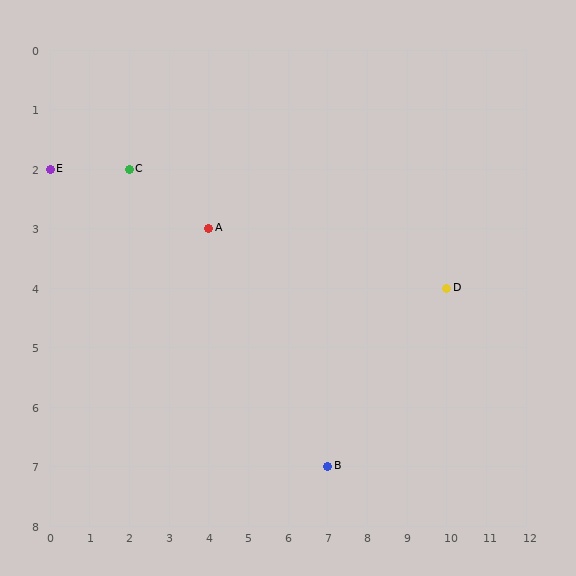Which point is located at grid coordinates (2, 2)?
Point C is at (2, 2).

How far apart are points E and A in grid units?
Points E and A are 4 columns and 1 row apart (about 4.1 grid units diagonally).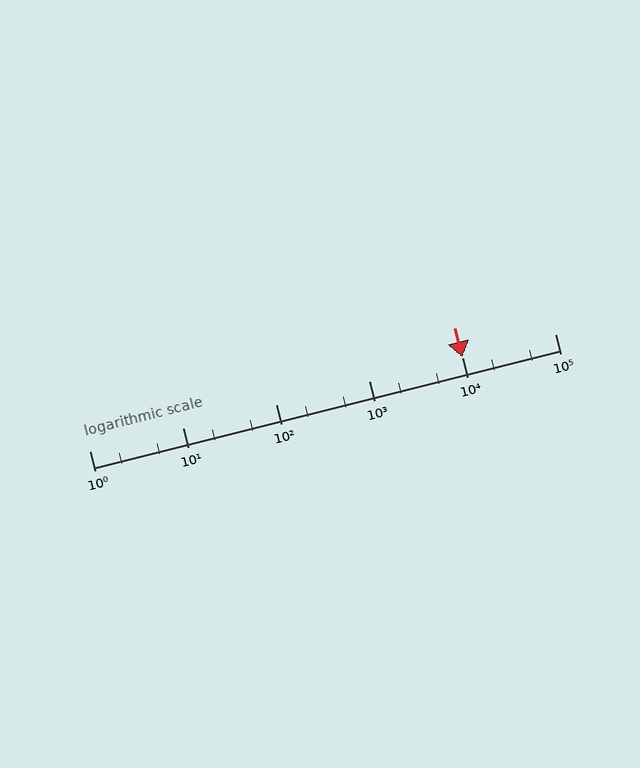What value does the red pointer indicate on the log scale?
The pointer indicates approximately 10000.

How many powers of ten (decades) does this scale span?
The scale spans 5 decades, from 1 to 100000.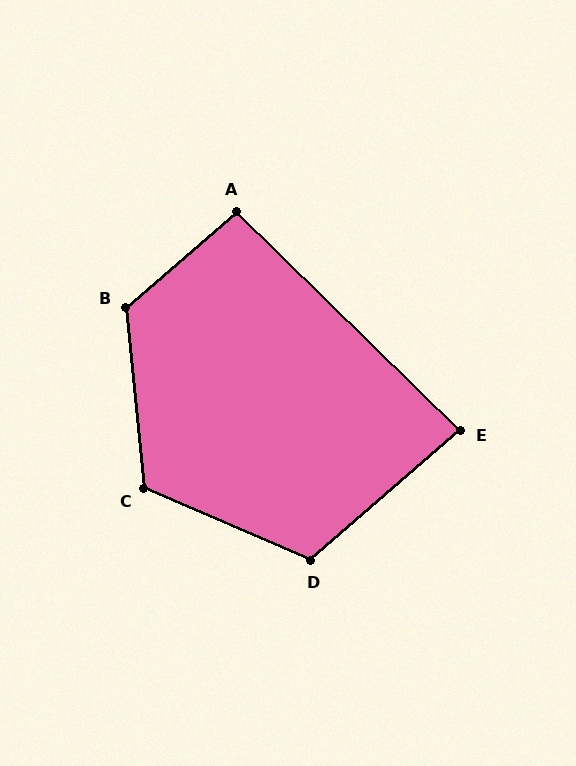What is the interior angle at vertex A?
Approximately 95 degrees (approximately right).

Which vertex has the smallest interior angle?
E, at approximately 85 degrees.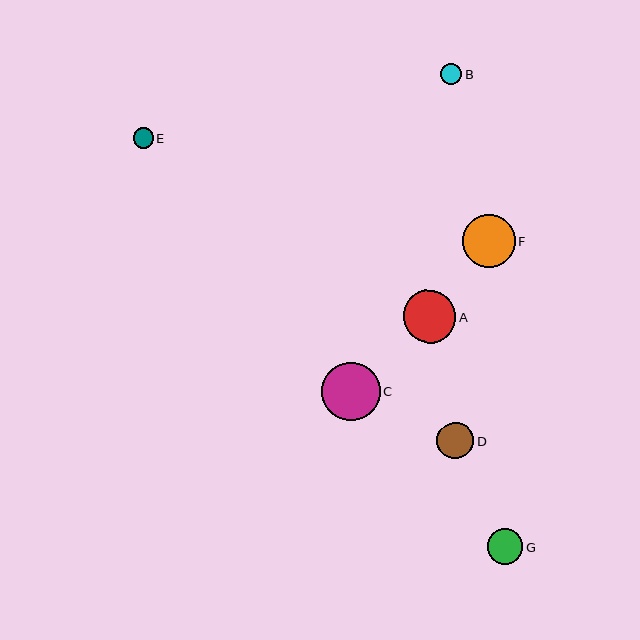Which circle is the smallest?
Circle E is the smallest with a size of approximately 20 pixels.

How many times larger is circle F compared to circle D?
Circle F is approximately 1.4 times the size of circle D.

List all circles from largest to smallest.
From largest to smallest: C, F, A, D, G, B, E.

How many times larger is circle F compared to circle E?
Circle F is approximately 2.6 times the size of circle E.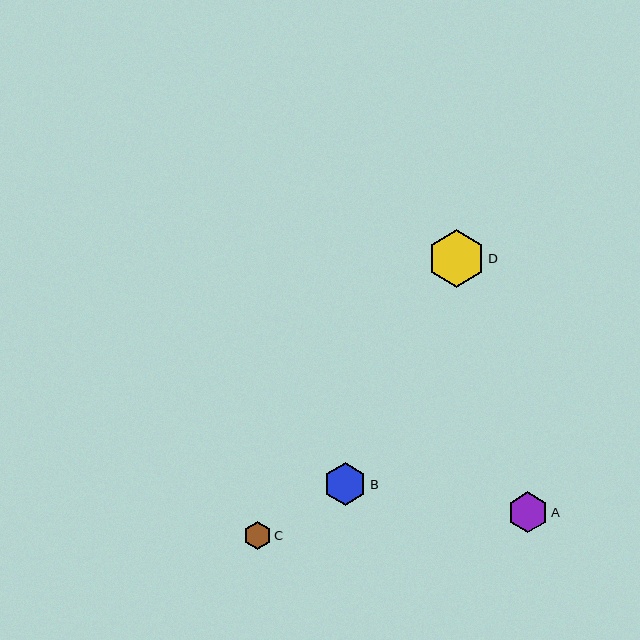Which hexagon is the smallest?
Hexagon C is the smallest with a size of approximately 28 pixels.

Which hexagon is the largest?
Hexagon D is the largest with a size of approximately 58 pixels.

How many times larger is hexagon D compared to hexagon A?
Hexagon D is approximately 1.4 times the size of hexagon A.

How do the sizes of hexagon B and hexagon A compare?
Hexagon B and hexagon A are approximately the same size.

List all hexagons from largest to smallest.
From largest to smallest: D, B, A, C.